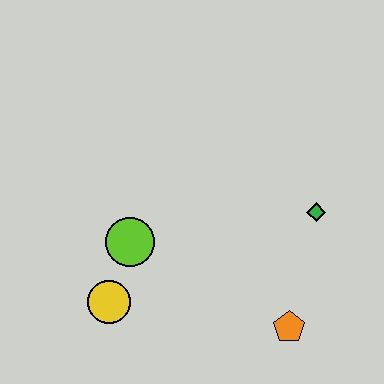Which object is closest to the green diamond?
The orange pentagon is closest to the green diamond.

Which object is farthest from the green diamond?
The yellow circle is farthest from the green diamond.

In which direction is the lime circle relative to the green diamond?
The lime circle is to the left of the green diamond.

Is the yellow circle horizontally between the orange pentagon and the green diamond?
No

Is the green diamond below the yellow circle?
No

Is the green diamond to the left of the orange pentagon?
No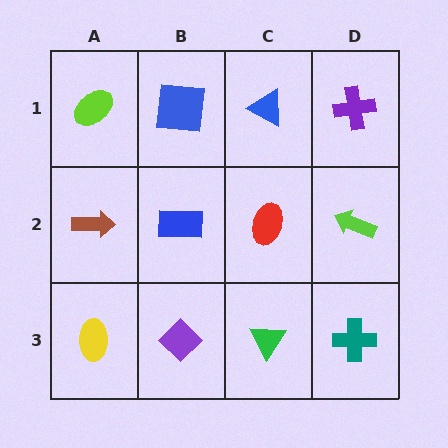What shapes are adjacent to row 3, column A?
A brown arrow (row 2, column A), a purple diamond (row 3, column B).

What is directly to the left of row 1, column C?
A blue square.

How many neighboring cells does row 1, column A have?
2.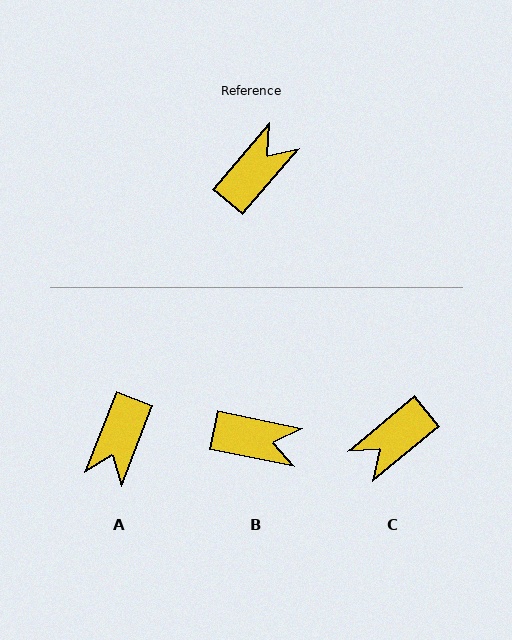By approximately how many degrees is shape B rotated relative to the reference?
Approximately 61 degrees clockwise.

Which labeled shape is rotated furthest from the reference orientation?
C, about 170 degrees away.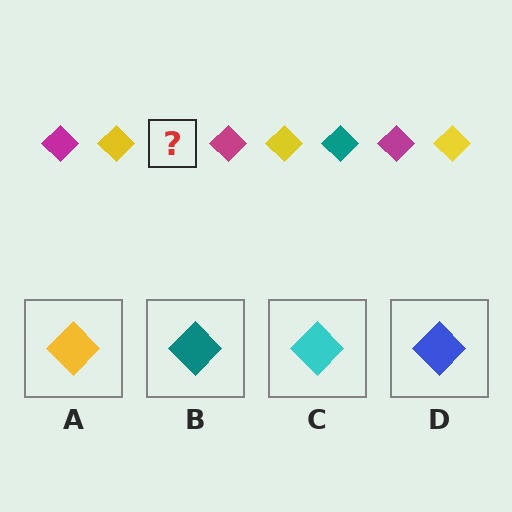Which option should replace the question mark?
Option B.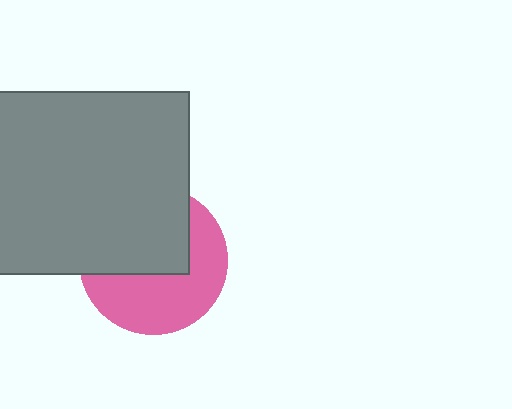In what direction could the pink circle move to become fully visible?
The pink circle could move down. That would shift it out from behind the gray rectangle entirely.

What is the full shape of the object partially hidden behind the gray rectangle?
The partially hidden object is a pink circle.